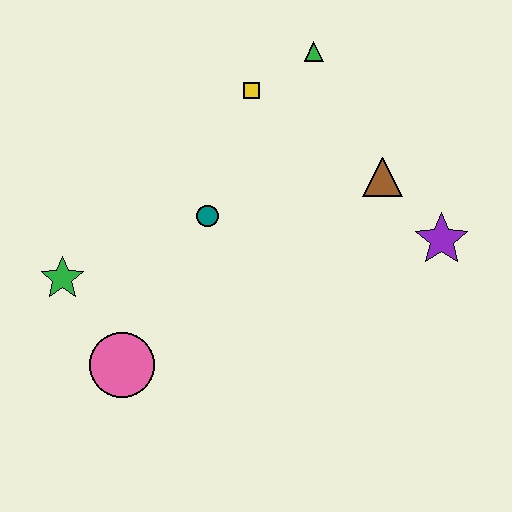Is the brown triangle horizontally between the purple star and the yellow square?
Yes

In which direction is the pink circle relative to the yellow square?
The pink circle is below the yellow square.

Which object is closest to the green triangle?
The yellow square is closest to the green triangle.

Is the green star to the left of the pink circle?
Yes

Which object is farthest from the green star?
The purple star is farthest from the green star.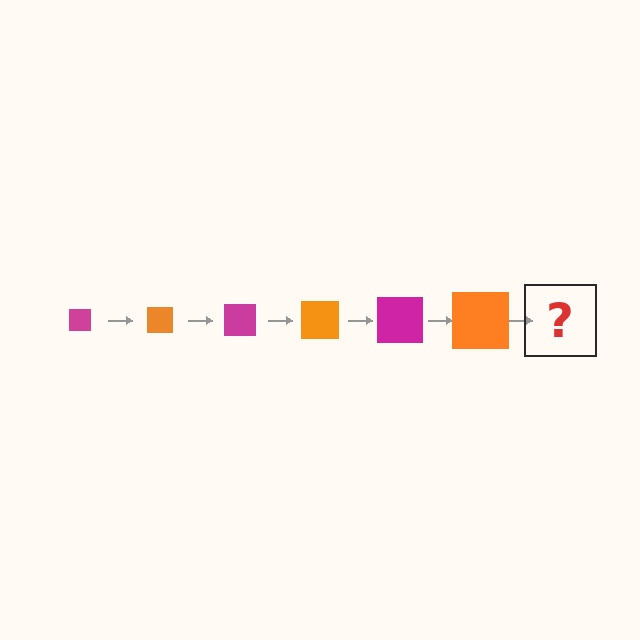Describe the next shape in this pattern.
It should be a magenta square, larger than the previous one.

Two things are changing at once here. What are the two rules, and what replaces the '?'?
The two rules are that the square grows larger each step and the color cycles through magenta and orange. The '?' should be a magenta square, larger than the previous one.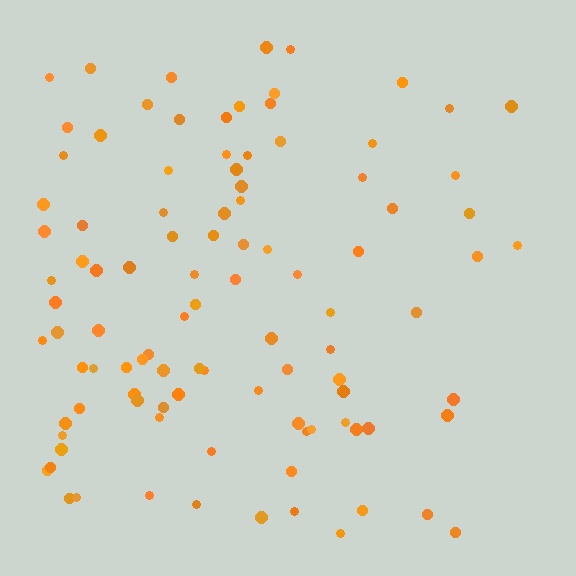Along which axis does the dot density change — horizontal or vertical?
Horizontal.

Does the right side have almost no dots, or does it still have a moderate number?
Still a moderate number, just noticeably fewer than the left.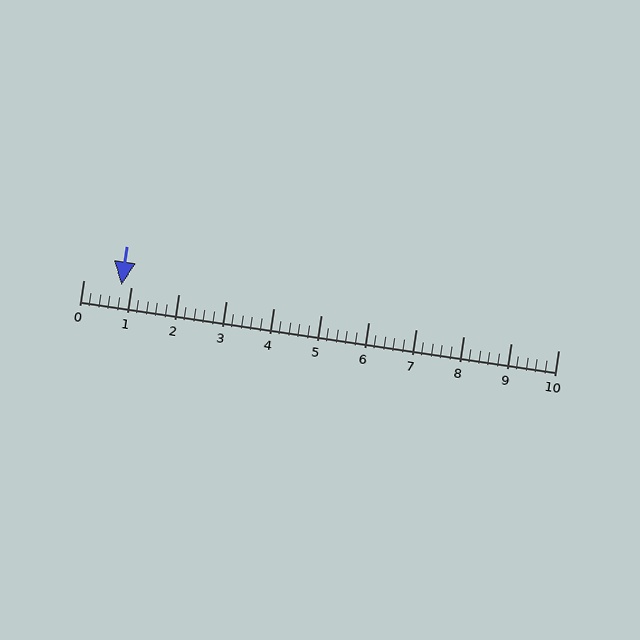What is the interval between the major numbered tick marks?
The major tick marks are spaced 1 units apart.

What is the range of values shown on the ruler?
The ruler shows values from 0 to 10.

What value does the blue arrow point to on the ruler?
The blue arrow points to approximately 0.8.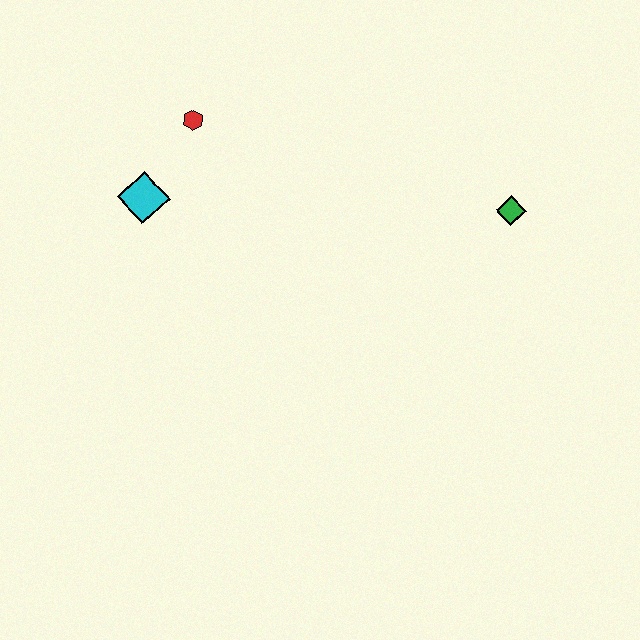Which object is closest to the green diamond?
The red hexagon is closest to the green diamond.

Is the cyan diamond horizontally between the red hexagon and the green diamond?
No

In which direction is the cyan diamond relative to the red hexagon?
The cyan diamond is below the red hexagon.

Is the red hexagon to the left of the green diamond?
Yes